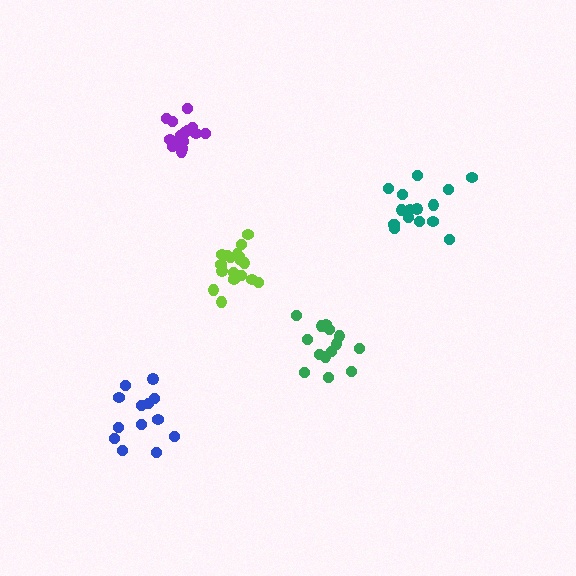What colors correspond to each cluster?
The clusters are colored: teal, green, purple, lime, blue.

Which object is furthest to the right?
The teal cluster is rightmost.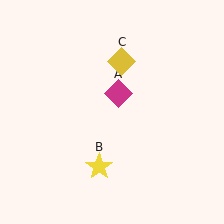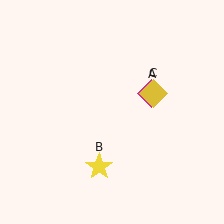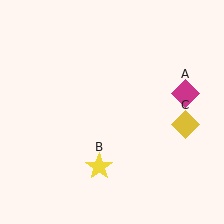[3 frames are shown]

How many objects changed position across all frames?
2 objects changed position: magenta diamond (object A), yellow diamond (object C).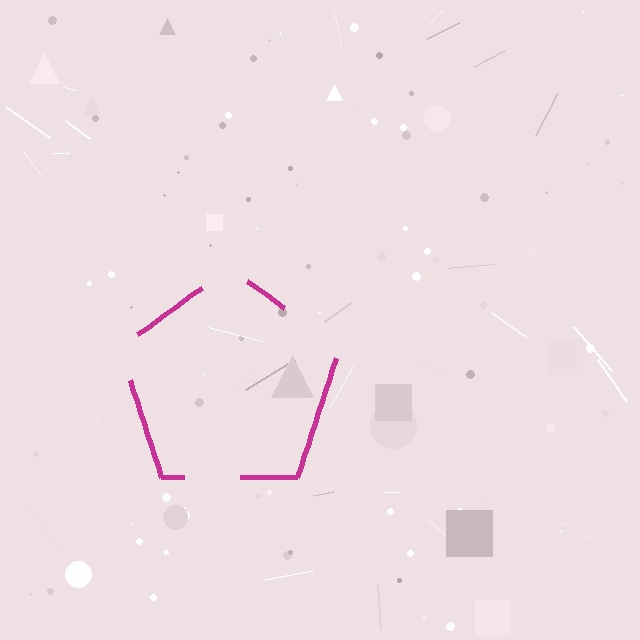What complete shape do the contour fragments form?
The contour fragments form a pentagon.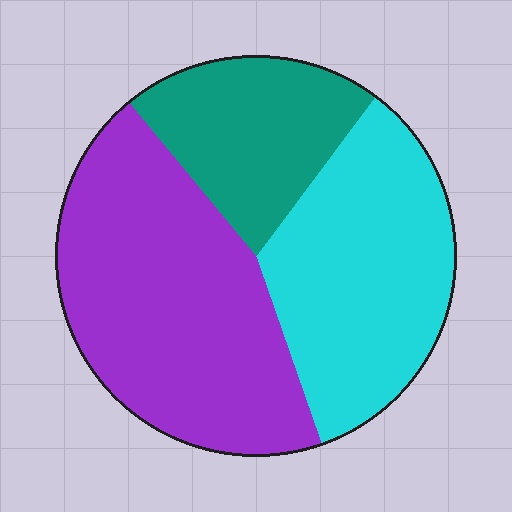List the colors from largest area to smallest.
From largest to smallest: purple, cyan, teal.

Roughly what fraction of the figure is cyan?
Cyan takes up about one third (1/3) of the figure.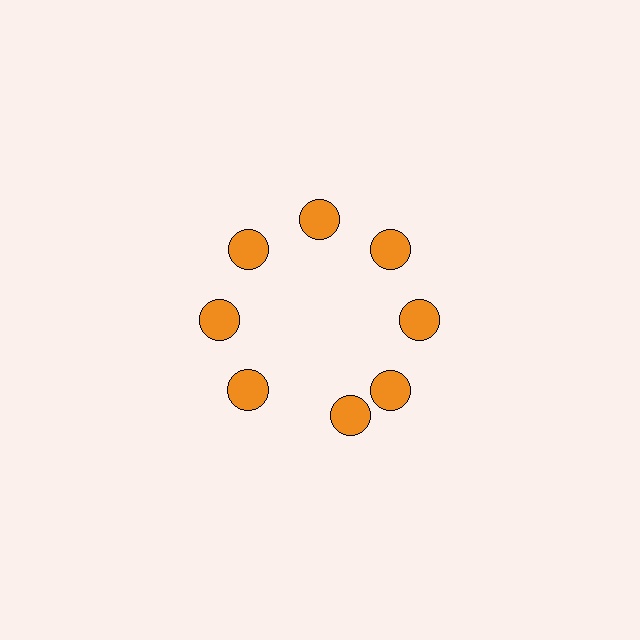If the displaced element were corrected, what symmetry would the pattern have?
It would have 8-fold rotational symmetry — the pattern would map onto itself every 45 degrees.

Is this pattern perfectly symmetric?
No. The 8 orange circles are arranged in a ring, but one element near the 6 o'clock position is rotated out of alignment along the ring, breaking the 8-fold rotational symmetry.